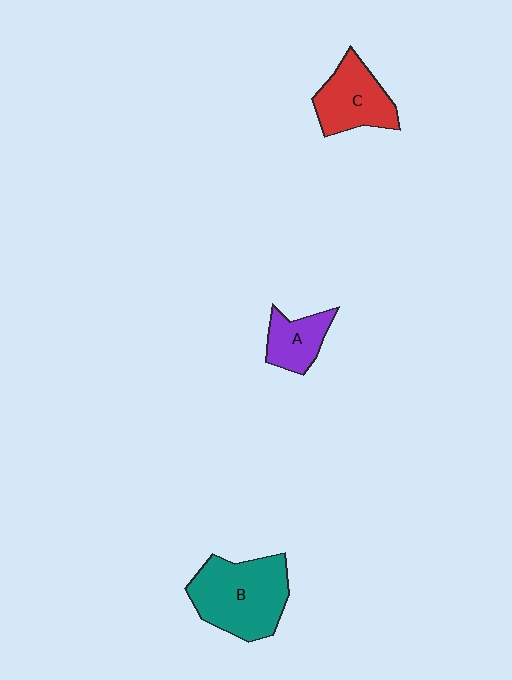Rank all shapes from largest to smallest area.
From largest to smallest: B (teal), C (red), A (purple).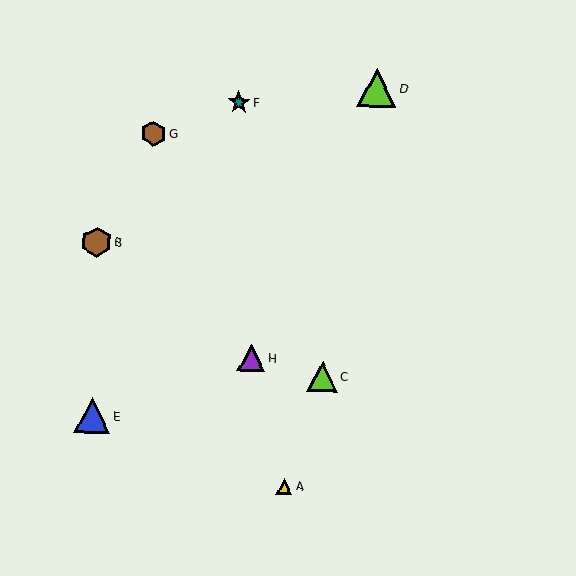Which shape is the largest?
The lime triangle (labeled D) is the largest.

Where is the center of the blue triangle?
The center of the blue triangle is at (92, 415).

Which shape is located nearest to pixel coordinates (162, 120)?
The brown hexagon (labeled G) at (154, 133) is nearest to that location.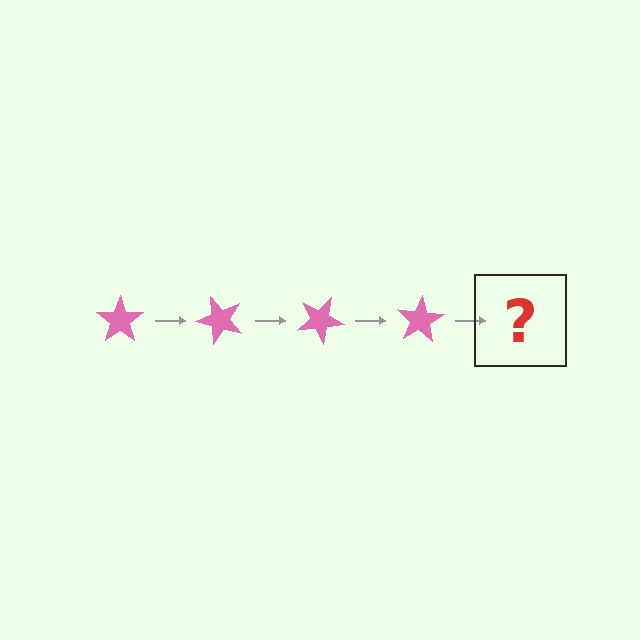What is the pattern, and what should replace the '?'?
The pattern is that the star rotates 50 degrees each step. The '?' should be a pink star rotated 200 degrees.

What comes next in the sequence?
The next element should be a pink star rotated 200 degrees.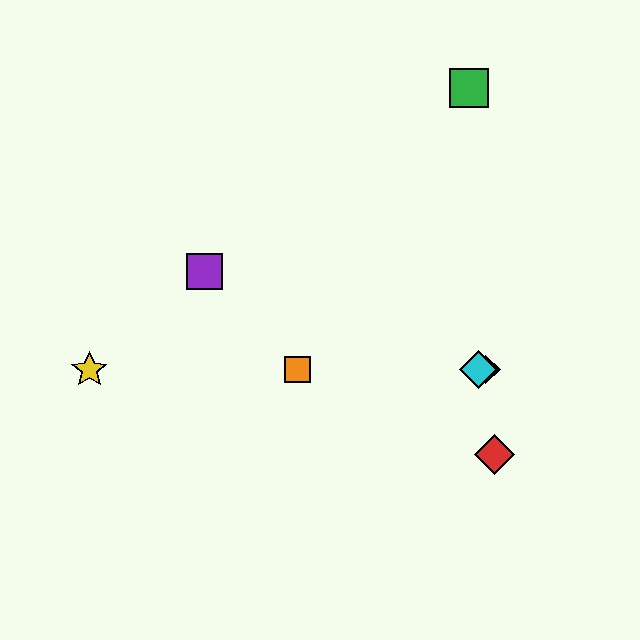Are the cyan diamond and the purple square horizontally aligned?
No, the cyan diamond is at y≈370 and the purple square is at y≈272.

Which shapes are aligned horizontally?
The blue diamond, the yellow star, the orange square, the cyan diamond are aligned horizontally.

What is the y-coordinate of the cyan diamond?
The cyan diamond is at y≈370.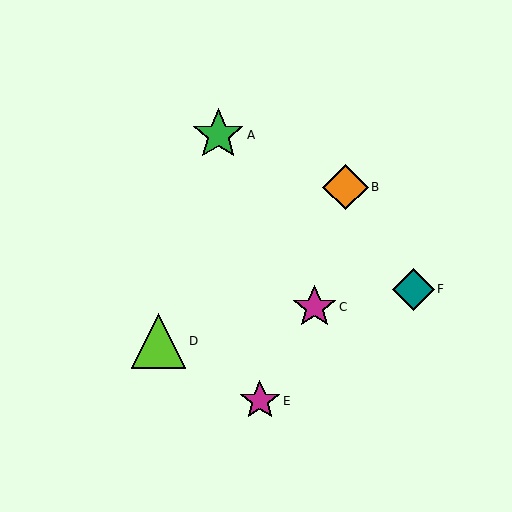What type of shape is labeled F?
Shape F is a teal diamond.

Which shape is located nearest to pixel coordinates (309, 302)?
The magenta star (labeled C) at (314, 307) is nearest to that location.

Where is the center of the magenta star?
The center of the magenta star is at (314, 307).